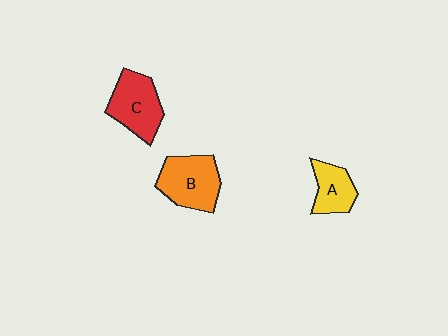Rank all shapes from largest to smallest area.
From largest to smallest: B (orange), C (red), A (yellow).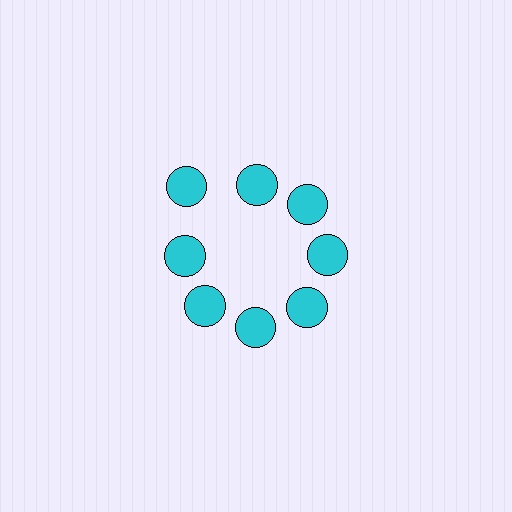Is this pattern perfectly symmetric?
No. The 8 cyan circles are arranged in a ring, but one element near the 10 o'clock position is pushed outward from the center, breaking the 8-fold rotational symmetry.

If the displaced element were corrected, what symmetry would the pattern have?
It would have 8-fold rotational symmetry — the pattern would map onto itself every 45 degrees.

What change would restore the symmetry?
The symmetry would be restored by moving it inward, back onto the ring so that all 8 circles sit at equal angles and equal distance from the center.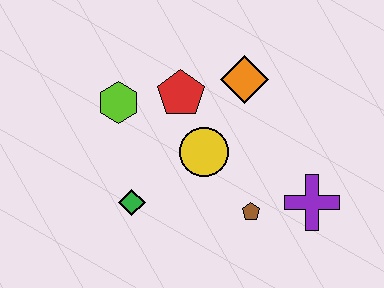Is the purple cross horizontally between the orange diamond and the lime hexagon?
No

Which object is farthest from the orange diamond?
The green diamond is farthest from the orange diamond.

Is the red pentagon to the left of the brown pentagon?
Yes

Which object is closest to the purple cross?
The brown pentagon is closest to the purple cross.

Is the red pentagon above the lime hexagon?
Yes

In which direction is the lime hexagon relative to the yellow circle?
The lime hexagon is to the left of the yellow circle.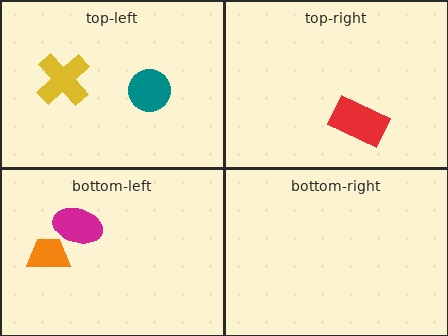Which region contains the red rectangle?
The top-right region.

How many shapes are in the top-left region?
2.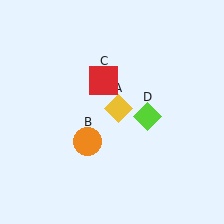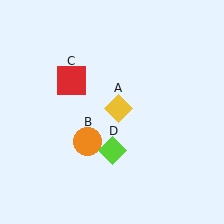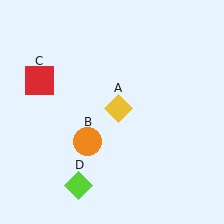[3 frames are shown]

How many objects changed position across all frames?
2 objects changed position: red square (object C), lime diamond (object D).